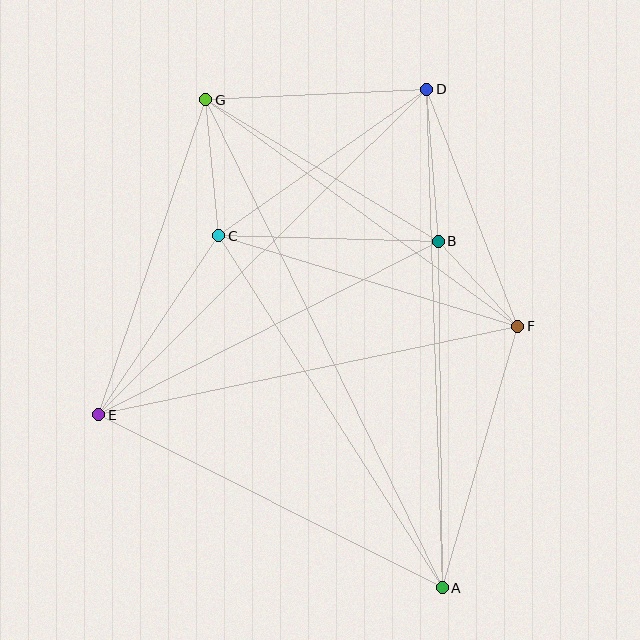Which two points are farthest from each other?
Points A and G are farthest from each other.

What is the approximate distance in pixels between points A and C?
The distance between A and C is approximately 417 pixels.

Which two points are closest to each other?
Points B and F are closest to each other.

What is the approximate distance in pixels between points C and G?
The distance between C and G is approximately 137 pixels.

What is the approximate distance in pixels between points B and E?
The distance between B and E is approximately 382 pixels.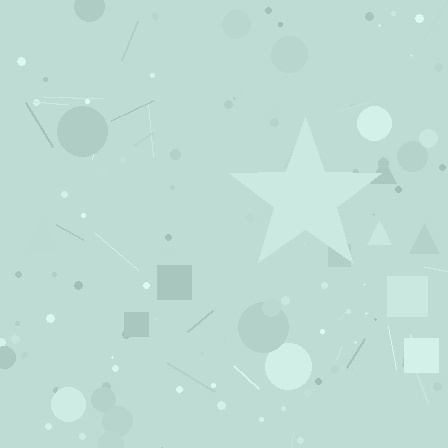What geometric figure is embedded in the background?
A star is embedded in the background.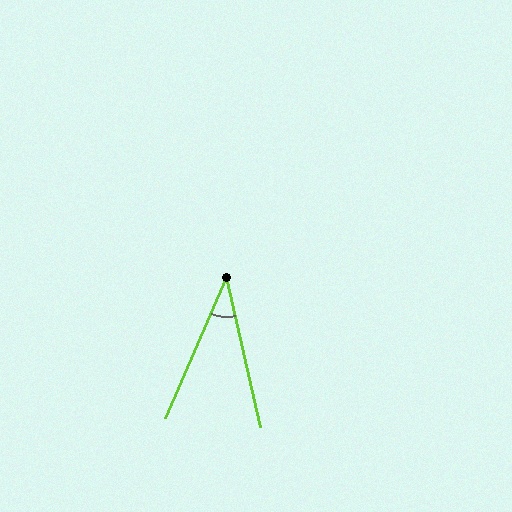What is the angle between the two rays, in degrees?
Approximately 36 degrees.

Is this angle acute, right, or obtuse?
It is acute.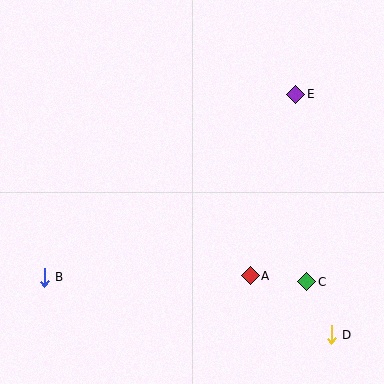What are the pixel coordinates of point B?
Point B is at (44, 278).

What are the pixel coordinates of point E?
Point E is at (296, 94).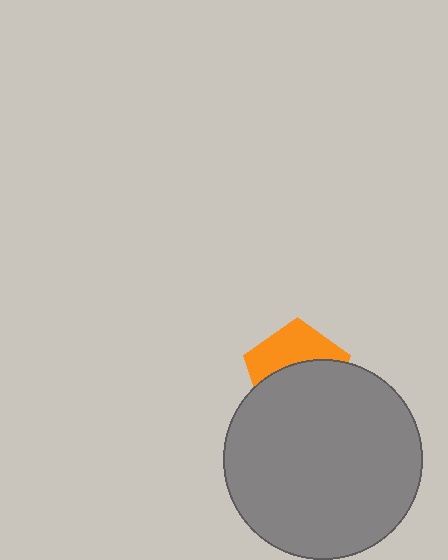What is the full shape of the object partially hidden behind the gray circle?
The partially hidden object is an orange pentagon.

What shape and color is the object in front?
The object in front is a gray circle.